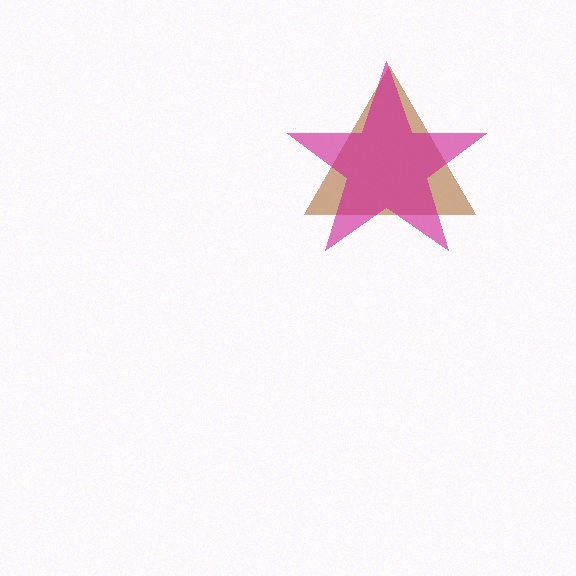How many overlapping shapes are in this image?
There are 2 overlapping shapes in the image.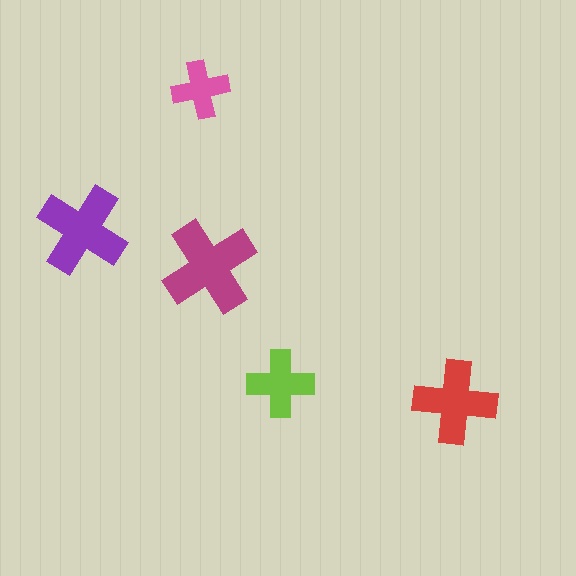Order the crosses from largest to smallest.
the magenta one, the purple one, the red one, the lime one, the pink one.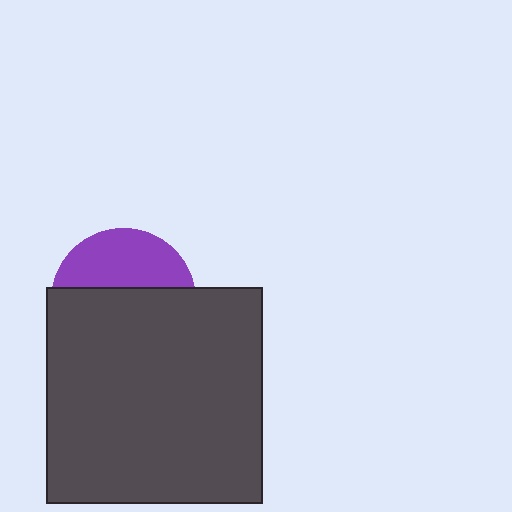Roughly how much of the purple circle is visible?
A small part of it is visible (roughly 39%).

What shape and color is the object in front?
The object in front is a dark gray square.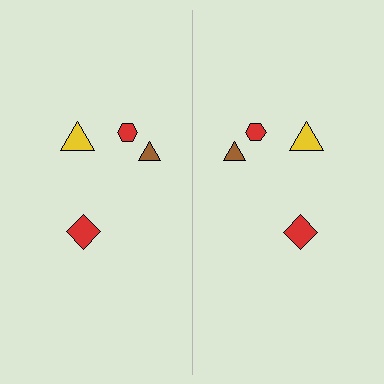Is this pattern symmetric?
Yes, this pattern has bilateral (reflection) symmetry.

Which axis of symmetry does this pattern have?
The pattern has a vertical axis of symmetry running through the center of the image.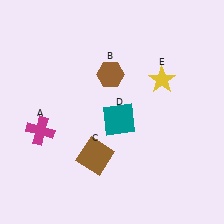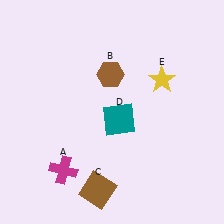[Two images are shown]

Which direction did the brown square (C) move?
The brown square (C) moved down.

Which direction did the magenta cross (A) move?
The magenta cross (A) moved down.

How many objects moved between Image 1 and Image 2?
2 objects moved between the two images.